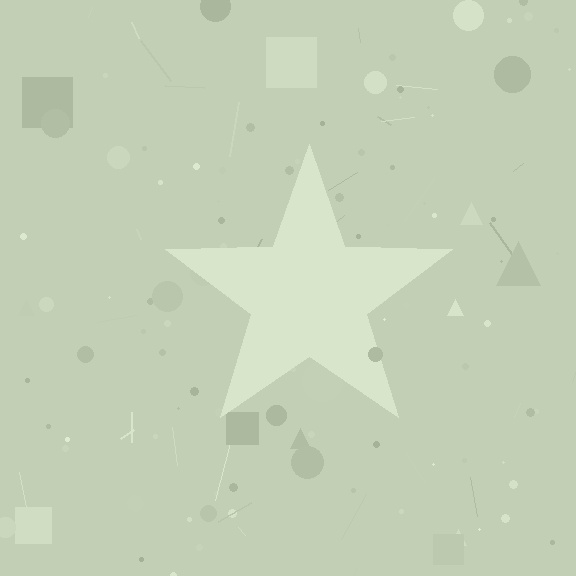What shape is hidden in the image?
A star is hidden in the image.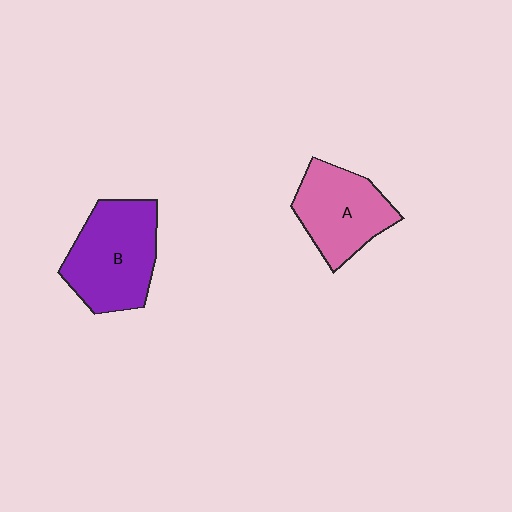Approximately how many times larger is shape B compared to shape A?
Approximately 1.2 times.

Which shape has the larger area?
Shape B (purple).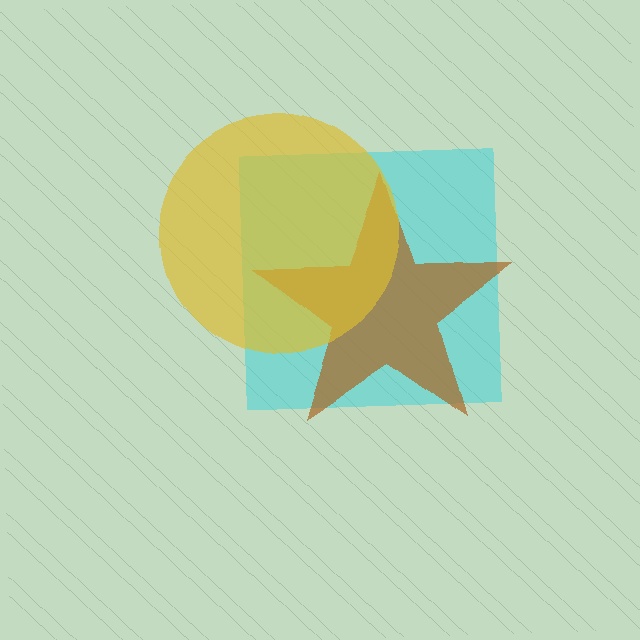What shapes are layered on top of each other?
The layered shapes are: a cyan square, a brown star, a yellow circle.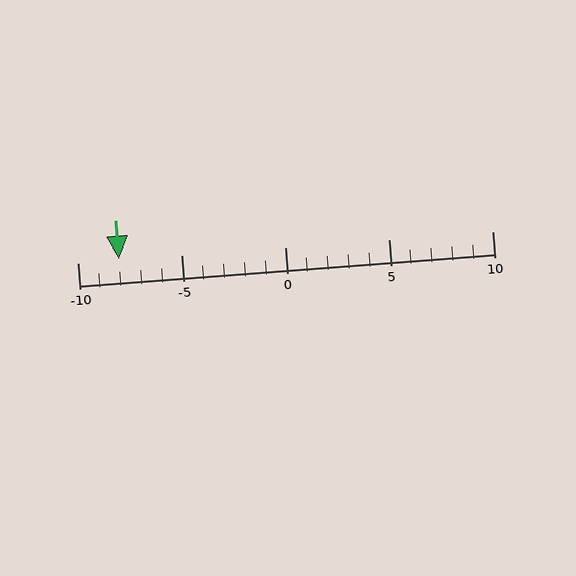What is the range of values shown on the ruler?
The ruler shows values from -10 to 10.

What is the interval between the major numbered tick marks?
The major tick marks are spaced 5 units apart.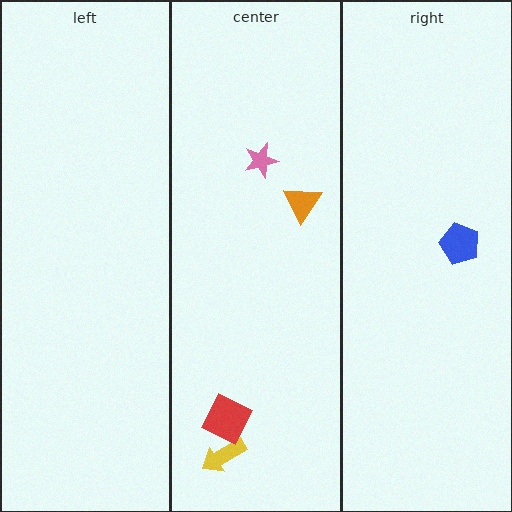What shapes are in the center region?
The orange triangle, the yellow arrow, the red diamond, the pink star.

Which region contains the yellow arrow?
The center region.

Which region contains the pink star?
The center region.